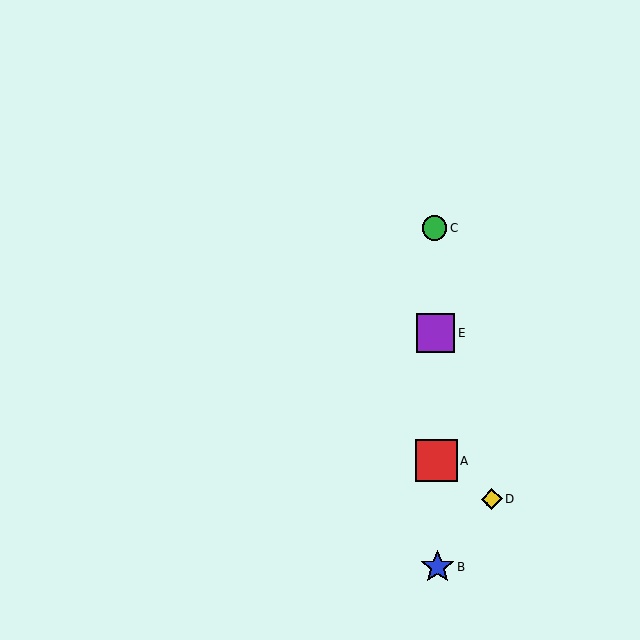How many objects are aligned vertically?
4 objects (A, B, C, E) are aligned vertically.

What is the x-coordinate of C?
Object C is at x≈435.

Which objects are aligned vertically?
Objects A, B, C, E are aligned vertically.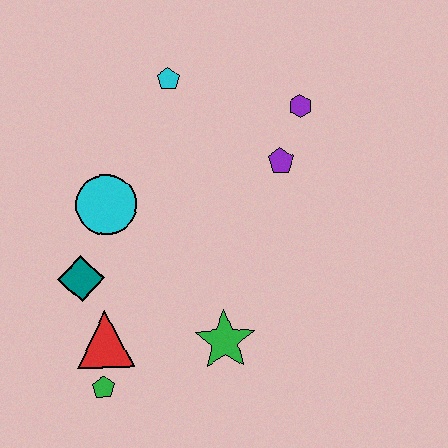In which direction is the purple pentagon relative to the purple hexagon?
The purple pentagon is below the purple hexagon.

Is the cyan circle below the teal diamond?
No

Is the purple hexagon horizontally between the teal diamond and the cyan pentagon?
No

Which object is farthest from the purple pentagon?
The green pentagon is farthest from the purple pentagon.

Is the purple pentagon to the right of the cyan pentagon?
Yes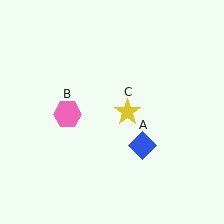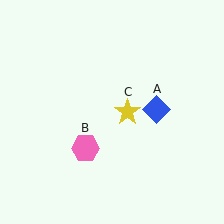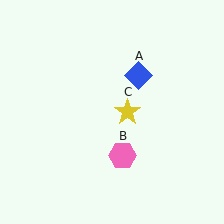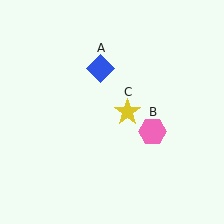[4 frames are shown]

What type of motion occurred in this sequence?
The blue diamond (object A), pink hexagon (object B) rotated counterclockwise around the center of the scene.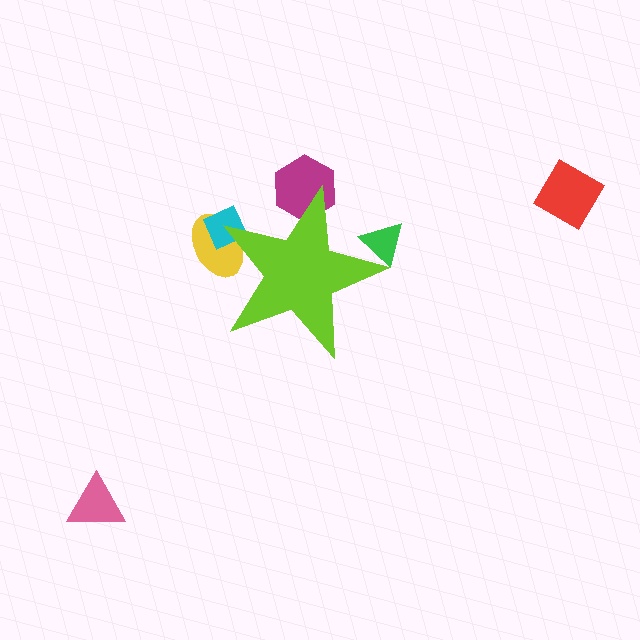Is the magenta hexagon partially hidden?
Yes, the magenta hexagon is partially hidden behind the lime star.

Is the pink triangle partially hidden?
No, the pink triangle is fully visible.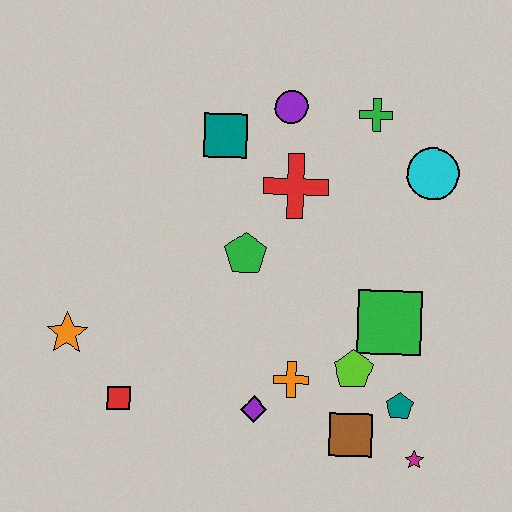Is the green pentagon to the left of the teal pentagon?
Yes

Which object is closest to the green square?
The lime pentagon is closest to the green square.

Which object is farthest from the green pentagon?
The magenta star is farthest from the green pentagon.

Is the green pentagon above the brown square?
Yes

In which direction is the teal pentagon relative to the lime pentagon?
The teal pentagon is to the right of the lime pentagon.